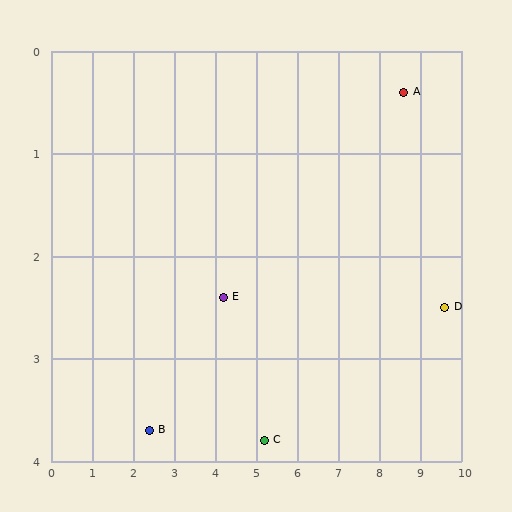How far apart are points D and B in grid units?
Points D and B are about 7.3 grid units apart.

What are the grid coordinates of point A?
Point A is at approximately (8.6, 0.4).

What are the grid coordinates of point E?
Point E is at approximately (4.2, 2.4).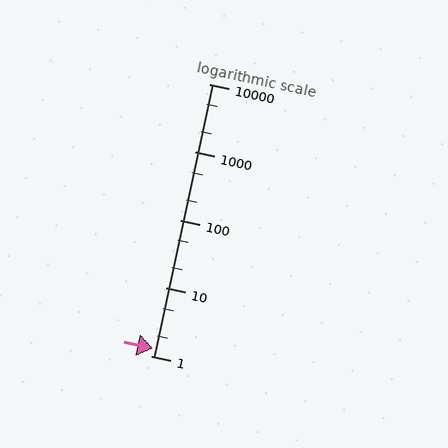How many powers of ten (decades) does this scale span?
The scale spans 4 decades, from 1 to 10000.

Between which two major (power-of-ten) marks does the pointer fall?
The pointer is between 1 and 10.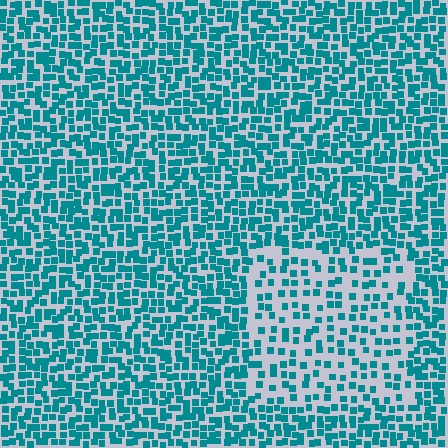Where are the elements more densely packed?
The elements are more densely packed outside the rectangle boundary.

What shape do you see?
I see a rectangle.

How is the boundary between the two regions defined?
The boundary is defined by a change in element density (approximately 2.0x ratio). All elements are the same color, size, and shape.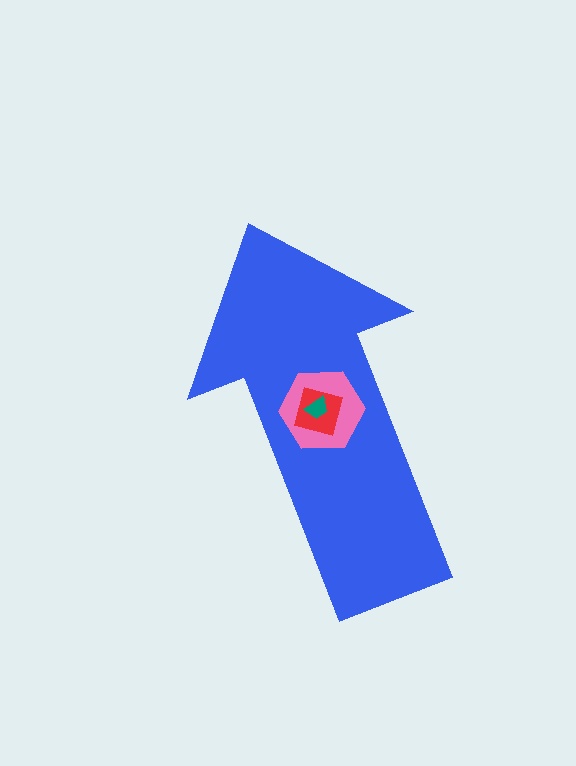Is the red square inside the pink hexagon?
Yes.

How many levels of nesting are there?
4.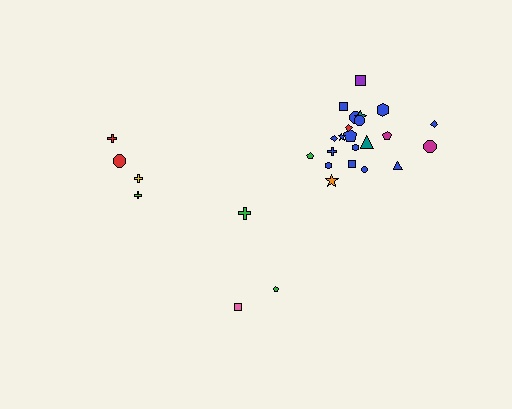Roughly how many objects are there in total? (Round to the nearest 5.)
Roughly 30 objects in total.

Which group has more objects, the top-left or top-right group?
The top-right group.